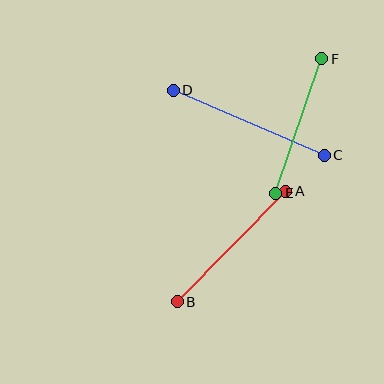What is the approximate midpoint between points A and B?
The midpoint is at approximately (232, 246) pixels.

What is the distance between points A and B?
The distance is approximately 155 pixels.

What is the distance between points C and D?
The distance is approximately 164 pixels.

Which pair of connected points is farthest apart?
Points C and D are farthest apart.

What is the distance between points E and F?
The distance is approximately 142 pixels.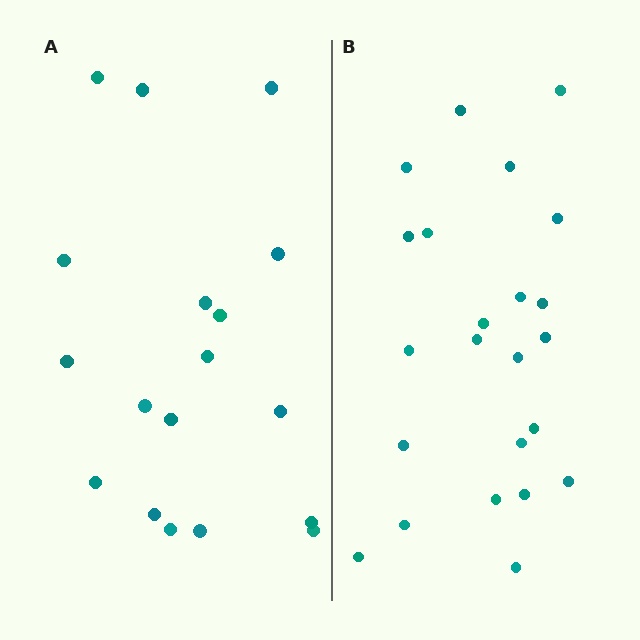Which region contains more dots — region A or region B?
Region B (the right region) has more dots.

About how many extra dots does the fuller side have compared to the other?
Region B has about 5 more dots than region A.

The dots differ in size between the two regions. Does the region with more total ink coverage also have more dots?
No. Region A has more total ink coverage because its dots are larger, but region B actually contains more individual dots. Total area can be misleading — the number of items is what matters here.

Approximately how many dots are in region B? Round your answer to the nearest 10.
About 20 dots. (The exact count is 23, which rounds to 20.)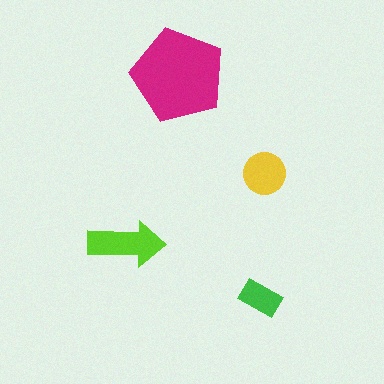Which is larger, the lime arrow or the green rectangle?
The lime arrow.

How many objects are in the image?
There are 4 objects in the image.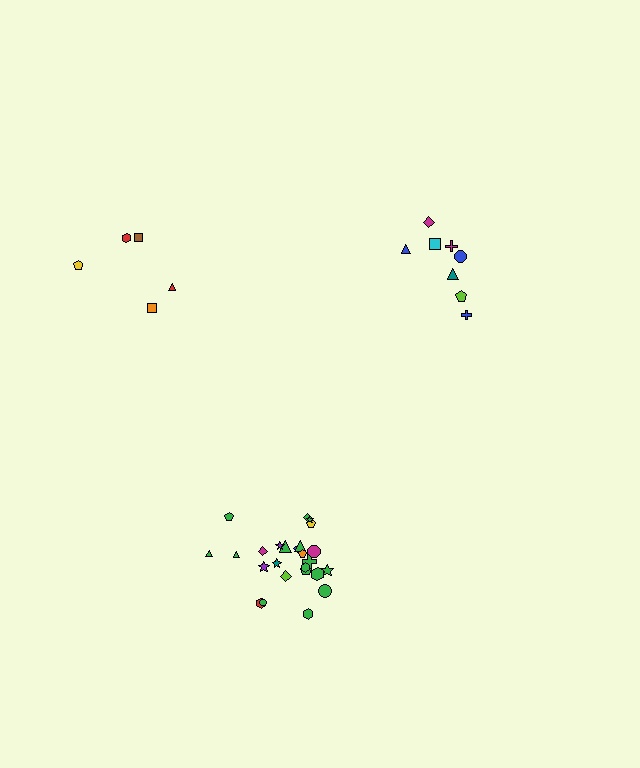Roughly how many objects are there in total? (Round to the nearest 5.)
Roughly 40 objects in total.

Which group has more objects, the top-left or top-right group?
The top-right group.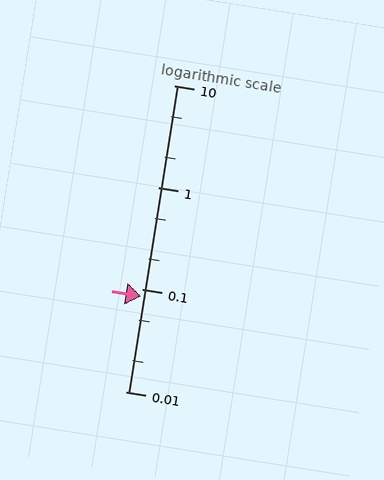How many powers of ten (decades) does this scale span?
The scale spans 3 decades, from 0.01 to 10.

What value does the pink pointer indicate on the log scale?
The pointer indicates approximately 0.086.